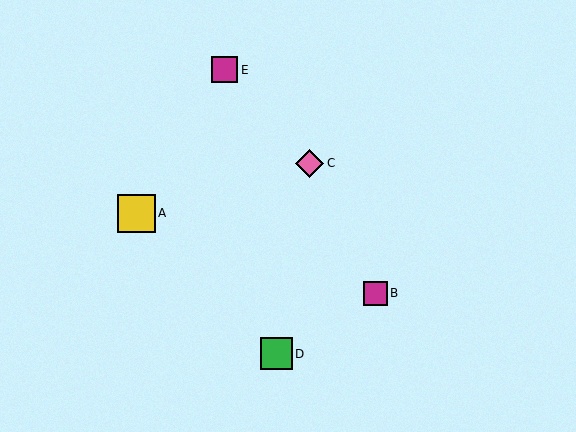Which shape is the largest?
The yellow square (labeled A) is the largest.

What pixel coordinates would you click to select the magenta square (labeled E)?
Click at (225, 70) to select the magenta square E.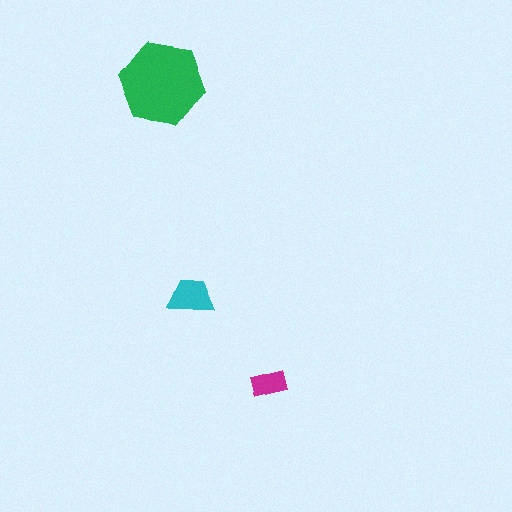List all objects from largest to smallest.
The green hexagon, the cyan trapezoid, the magenta rectangle.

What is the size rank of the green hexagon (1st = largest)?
1st.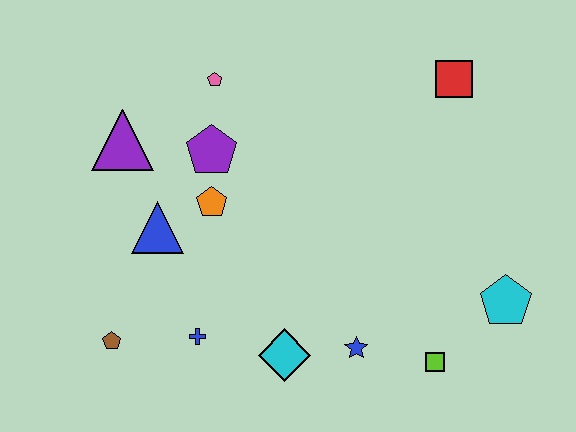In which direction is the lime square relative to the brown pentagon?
The lime square is to the right of the brown pentagon.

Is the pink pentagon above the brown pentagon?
Yes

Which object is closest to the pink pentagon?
The purple pentagon is closest to the pink pentagon.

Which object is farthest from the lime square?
The purple triangle is farthest from the lime square.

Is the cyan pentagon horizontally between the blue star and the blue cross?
No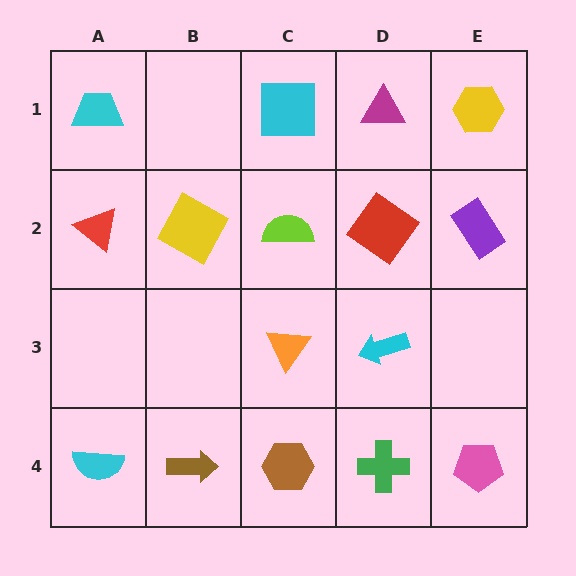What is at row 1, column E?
A yellow hexagon.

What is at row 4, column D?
A green cross.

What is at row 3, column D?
A cyan arrow.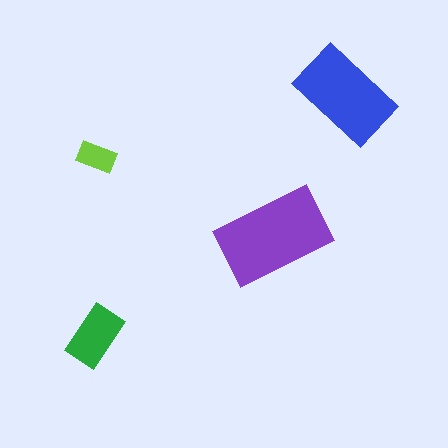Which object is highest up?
The blue rectangle is topmost.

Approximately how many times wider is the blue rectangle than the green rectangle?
About 1.5 times wider.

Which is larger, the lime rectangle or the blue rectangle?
The blue one.